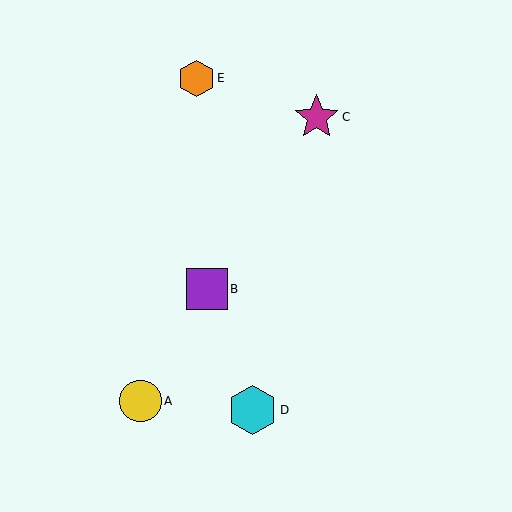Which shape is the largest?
The cyan hexagon (labeled D) is the largest.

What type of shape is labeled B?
Shape B is a purple square.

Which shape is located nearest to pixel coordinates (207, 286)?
The purple square (labeled B) at (207, 289) is nearest to that location.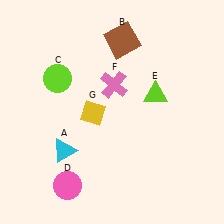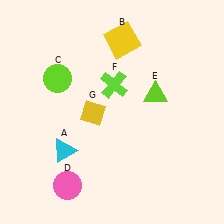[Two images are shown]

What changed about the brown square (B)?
In Image 1, B is brown. In Image 2, it changed to yellow.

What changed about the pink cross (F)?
In Image 1, F is pink. In Image 2, it changed to lime.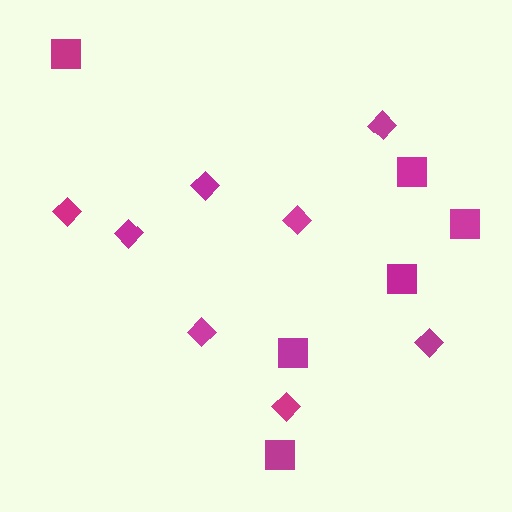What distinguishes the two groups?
There are 2 groups: one group of diamonds (8) and one group of squares (6).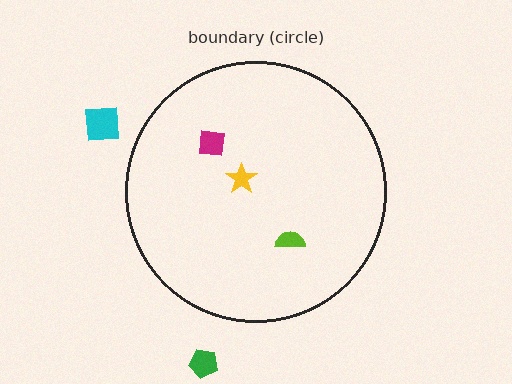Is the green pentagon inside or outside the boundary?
Outside.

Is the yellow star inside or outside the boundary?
Inside.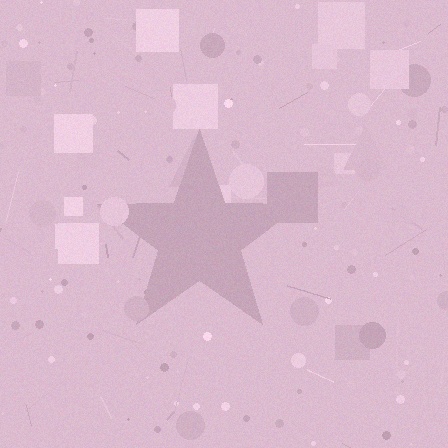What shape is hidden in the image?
A star is hidden in the image.